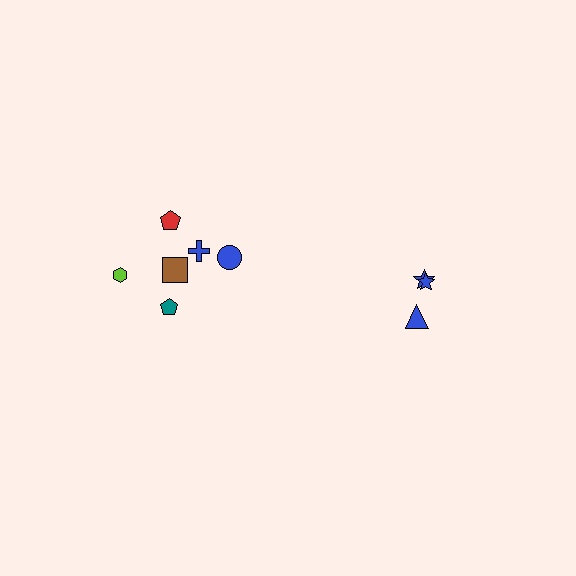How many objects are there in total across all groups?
There are 9 objects.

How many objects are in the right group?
There are 3 objects.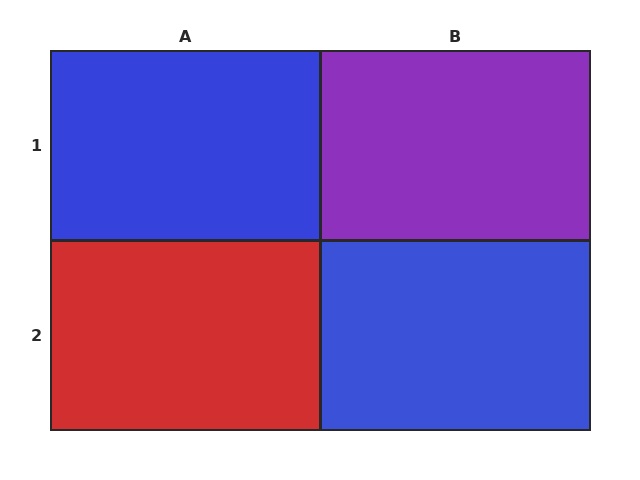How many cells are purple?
1 cell is purple.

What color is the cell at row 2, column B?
Blue.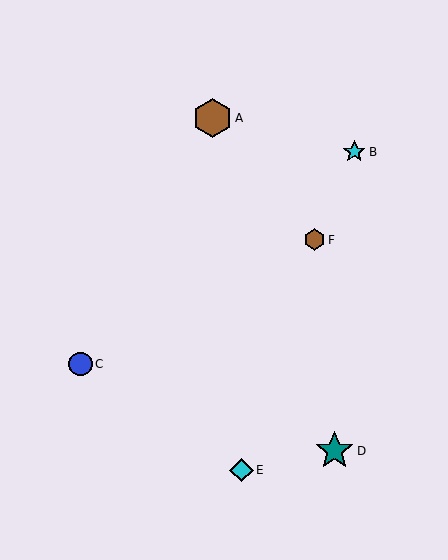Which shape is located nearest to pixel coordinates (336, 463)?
The teal star (labeled D) at (334, 451) is nearest to that location.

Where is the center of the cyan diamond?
The center of the cyan diamond is at (242, 470).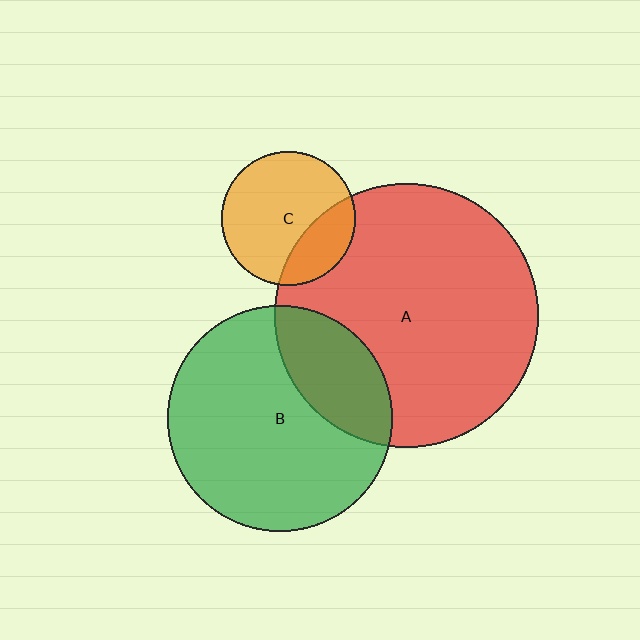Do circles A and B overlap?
Yes.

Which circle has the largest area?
Circle A (red).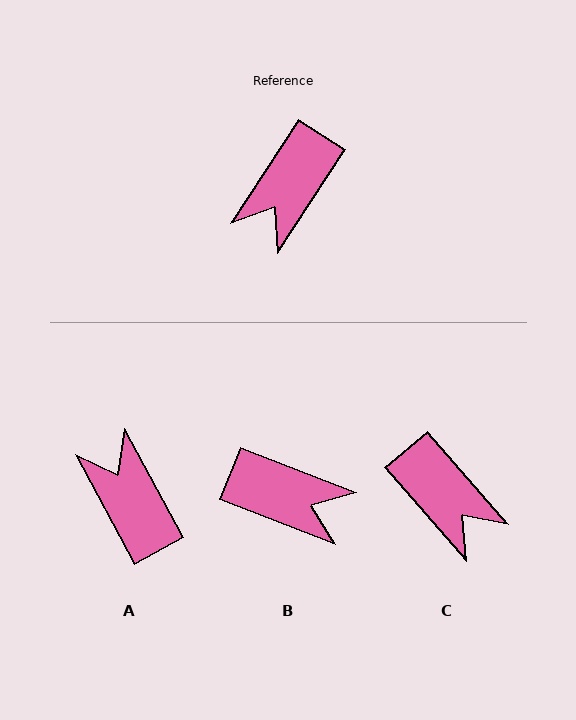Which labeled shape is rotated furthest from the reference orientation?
A, about 119 degrees away.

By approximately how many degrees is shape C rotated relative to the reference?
Approximately 74 degrees counter-clockwise.